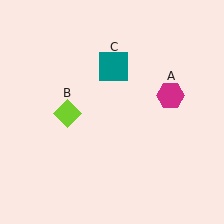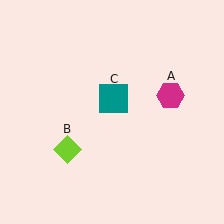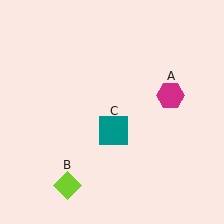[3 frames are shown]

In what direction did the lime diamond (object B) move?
The lime diamond (object B) moved down.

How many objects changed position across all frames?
2 objects changed position: lime diamond (object B), teal square (object C).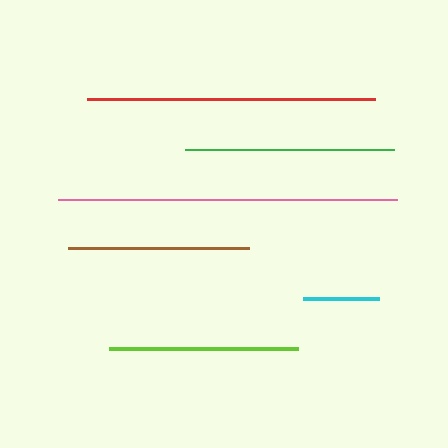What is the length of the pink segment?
The pink segment is approximately 339 pixels long.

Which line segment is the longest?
The pink line is the longest at approximately 339 pixels.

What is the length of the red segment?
The red segment is approximately 288 pixels long.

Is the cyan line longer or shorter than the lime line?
The lime line is longer than the cyan line.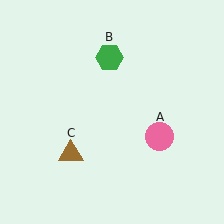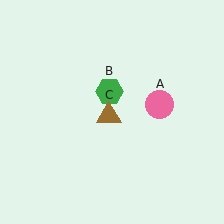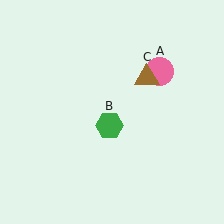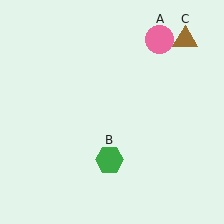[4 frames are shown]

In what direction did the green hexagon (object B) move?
The green hexagon (object B) moved down.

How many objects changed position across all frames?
3 objects changed position: pink circle (object A), green hexagon (object B), brown triangle (object C).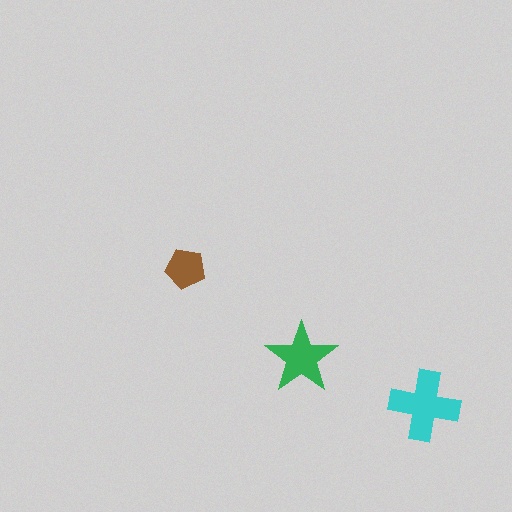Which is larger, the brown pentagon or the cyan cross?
The cyan cross.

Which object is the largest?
The cyan cross.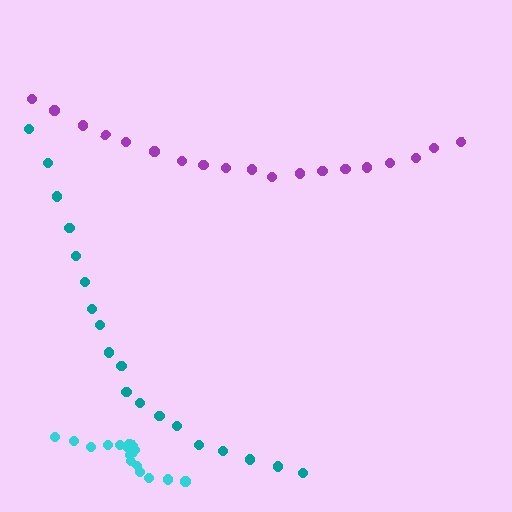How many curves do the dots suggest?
There are 3 distinct paths.